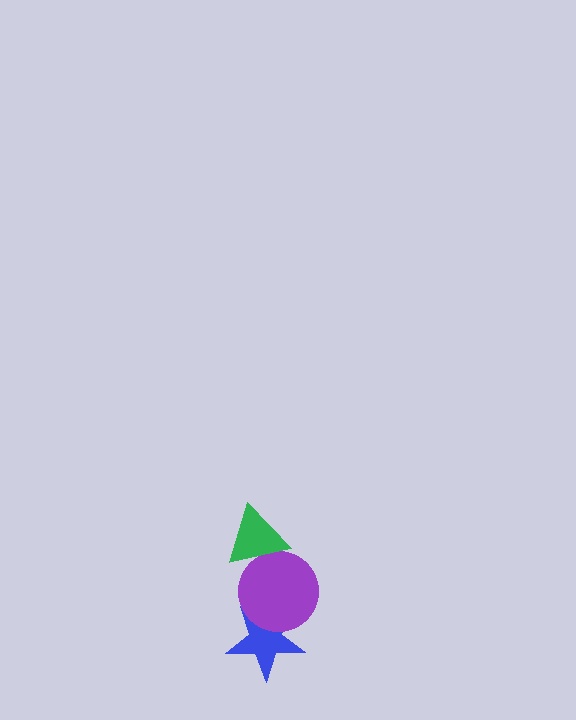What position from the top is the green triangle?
The green triangle is 1st from the top.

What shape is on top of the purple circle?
The green triangle is on top of the purple circle.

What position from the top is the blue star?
The blue star is 3rd from the top.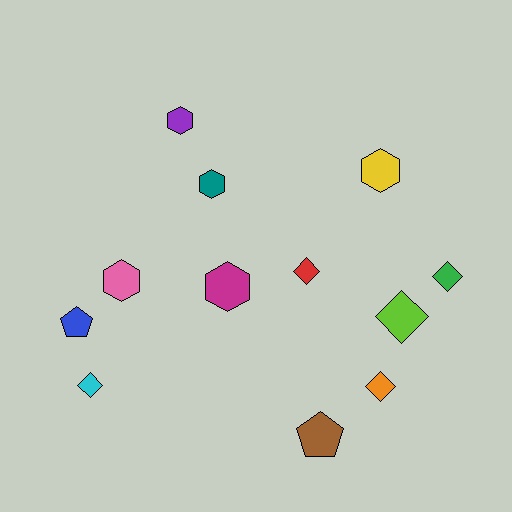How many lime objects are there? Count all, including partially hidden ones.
There is 1 lime object.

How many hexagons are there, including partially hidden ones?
There are 5 hexagons.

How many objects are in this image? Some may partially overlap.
There are 12 objects.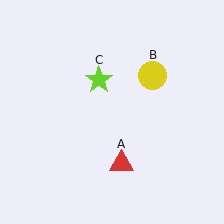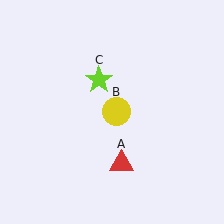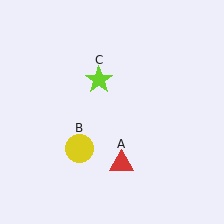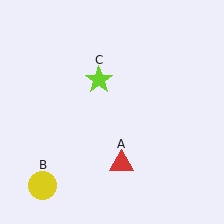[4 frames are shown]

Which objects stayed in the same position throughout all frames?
Red triangle (object A) and lime star (object C) remained stationary.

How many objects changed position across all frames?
1 object changed position: yellow circle (object B).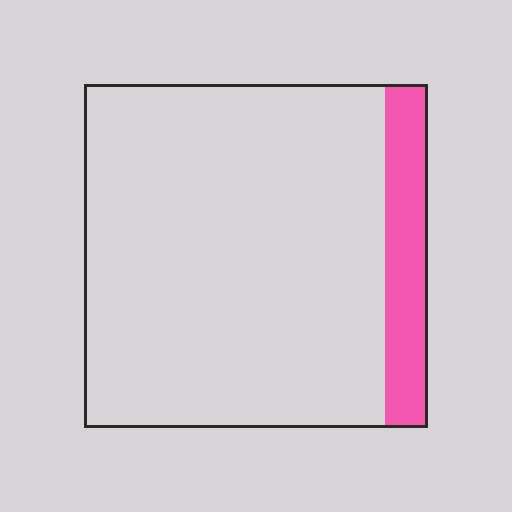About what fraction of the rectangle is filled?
About one eighth (1/8).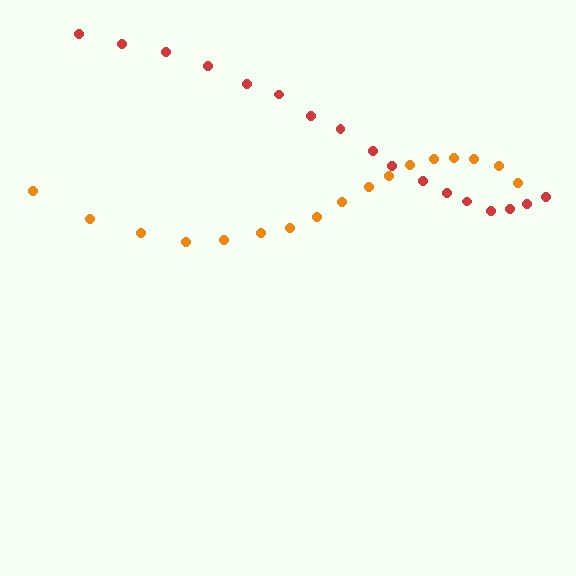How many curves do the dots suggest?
There are 2 distinct paths.